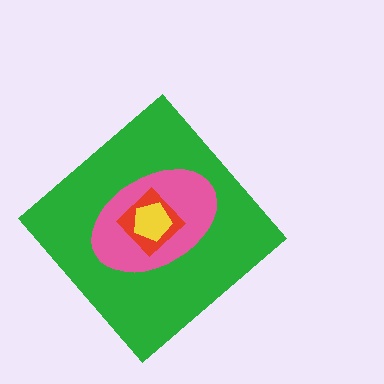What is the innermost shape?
The yellow pentagon.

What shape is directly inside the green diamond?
The pink ellipse.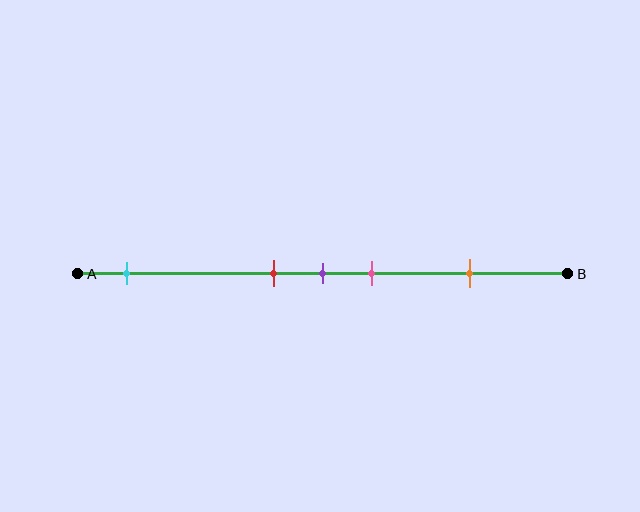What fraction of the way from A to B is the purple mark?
The purple mark is approximately 50% (0.5) of the way from A to B.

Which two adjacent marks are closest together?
The red and purple marks are the closest adjacent pair.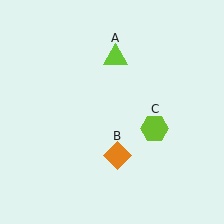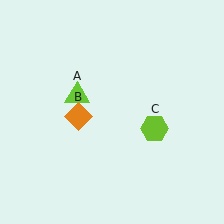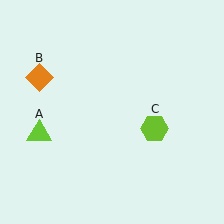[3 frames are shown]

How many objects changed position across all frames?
2 objects changed position: lime triangle (object A), orange diamond (object B).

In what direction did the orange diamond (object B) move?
The orange diamond (object B) moved up and to the left.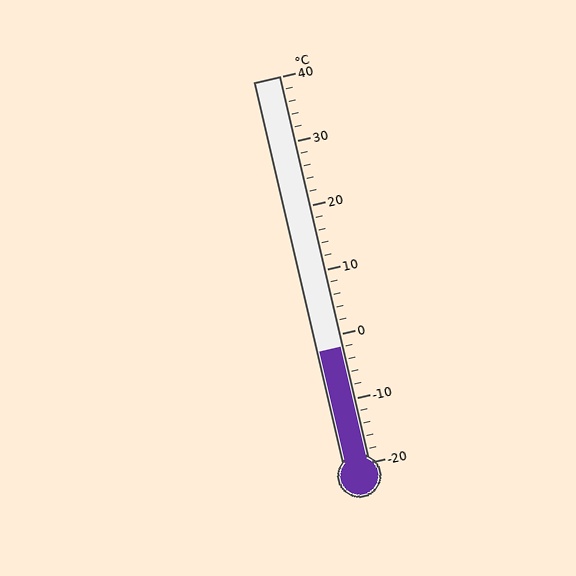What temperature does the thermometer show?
The thermometer shows approximately -2°C.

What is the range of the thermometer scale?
The thermometer scale ranges from -20°C to 40°C.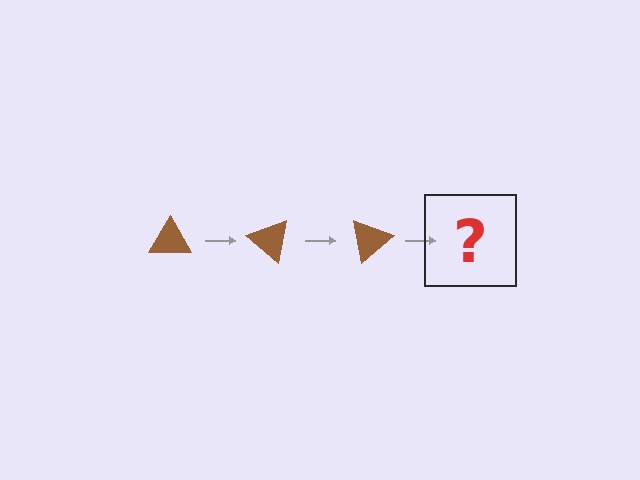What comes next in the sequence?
The next element should be a brown triangle rotated 120 degrees.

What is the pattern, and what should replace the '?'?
The pattern is that the triangle rotates 40 degrees each step. The '?' should be a brown triangle rotated 120 degrees.